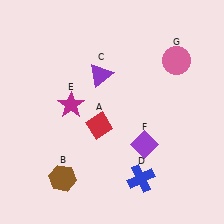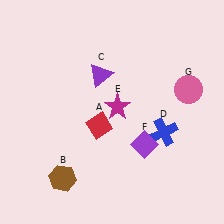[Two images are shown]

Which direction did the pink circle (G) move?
The pink circle (G) moved down.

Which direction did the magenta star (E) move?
The magenta star (E) moved right.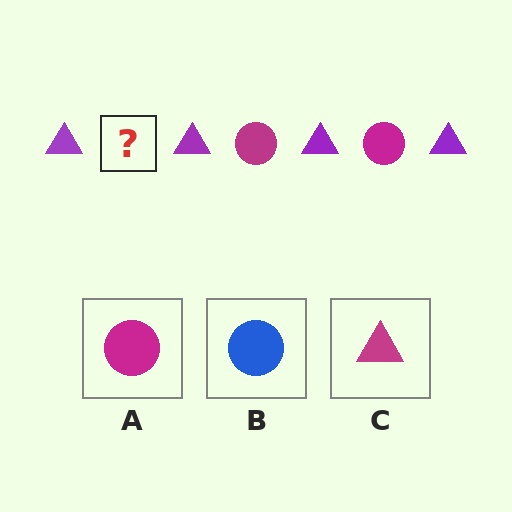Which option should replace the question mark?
Option A.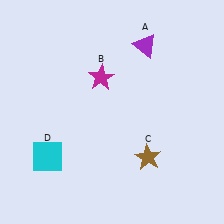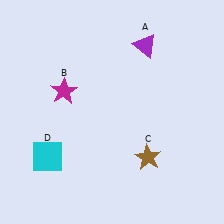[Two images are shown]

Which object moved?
The magenta star (B) moved left.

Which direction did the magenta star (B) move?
The magenta star (B) moved left.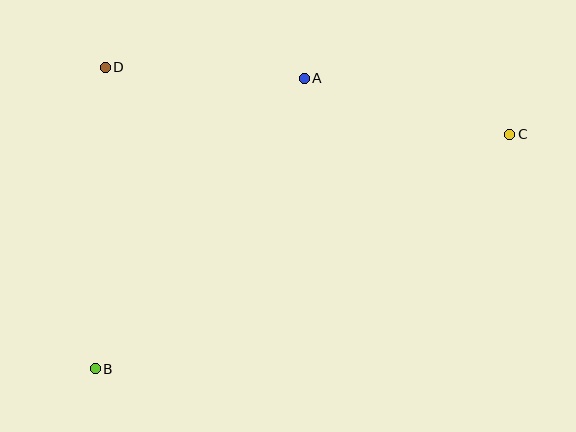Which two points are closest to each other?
Points A and D are closest to each other.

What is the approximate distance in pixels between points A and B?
The distance between A and B is approximately 358 pixels.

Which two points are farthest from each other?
Points B and C are farthest from each other.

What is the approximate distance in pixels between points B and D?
The distance between B and D is approximately 302 pixels.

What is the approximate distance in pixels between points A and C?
The distance between A and C is approximately 213 pixels.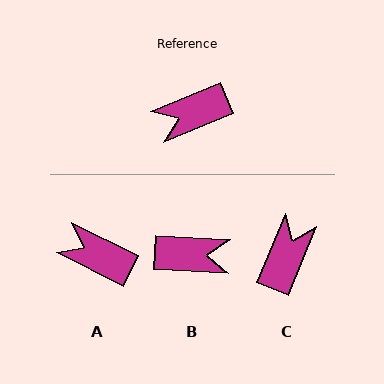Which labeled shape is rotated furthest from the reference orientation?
B, about 155 degrees away.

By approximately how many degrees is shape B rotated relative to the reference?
Approximately 155 degrees counter-clockwise.